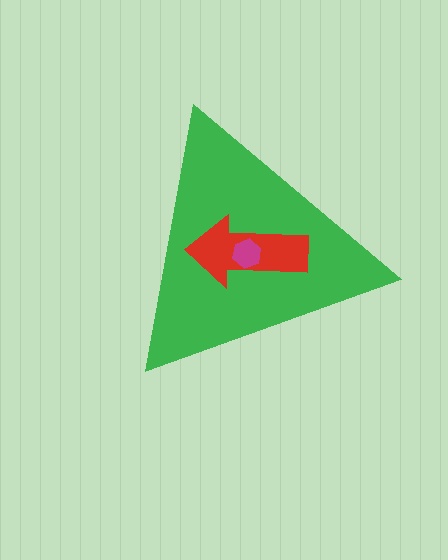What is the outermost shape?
The green triangle.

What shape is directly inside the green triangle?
The red arrow.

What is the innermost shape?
The magenta hexagon.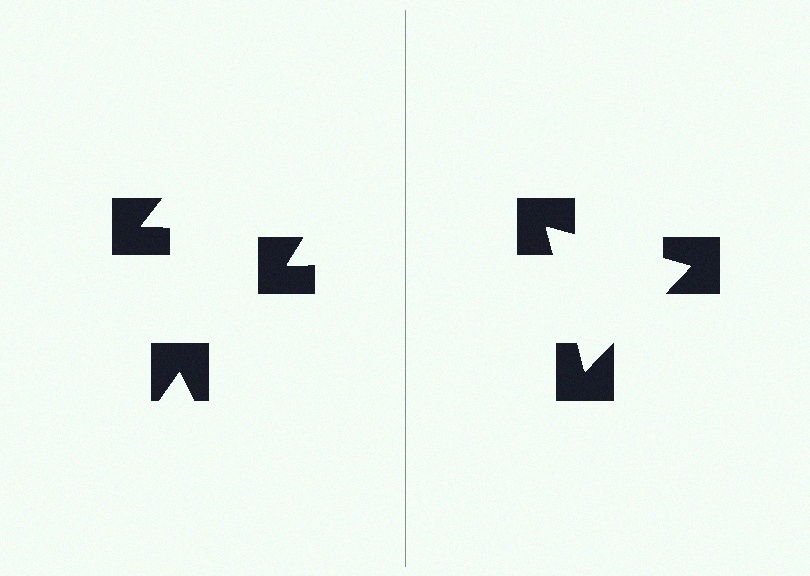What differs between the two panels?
The notched squares are positioned identically on both sides; only the wedge orientations differ. On the right they align to a triangle; on the left they are misaligned.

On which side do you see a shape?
An illusory triangle appears on the right side. On the left side the wedge cuts are rotated, so no coherent shape forms.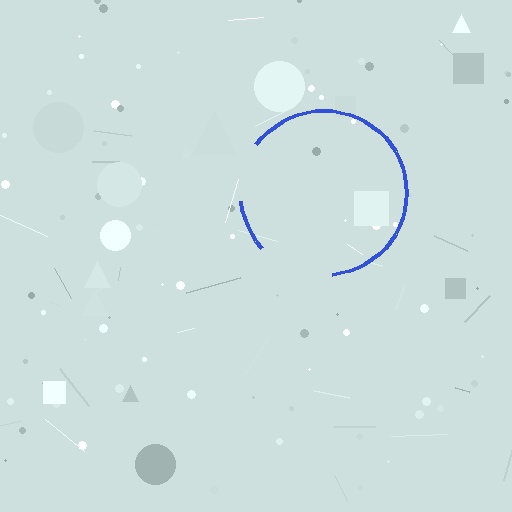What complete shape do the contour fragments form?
The contour fragments form a circle.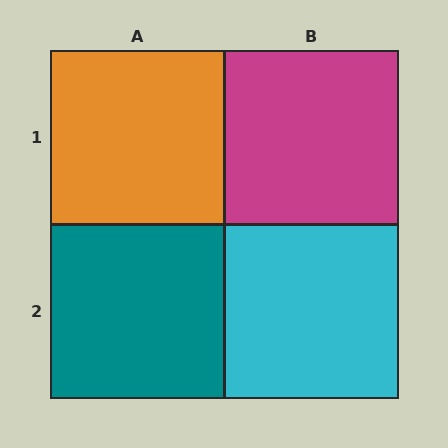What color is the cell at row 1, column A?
Orange.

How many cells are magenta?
1 cell is magenta.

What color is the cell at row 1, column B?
Magenta.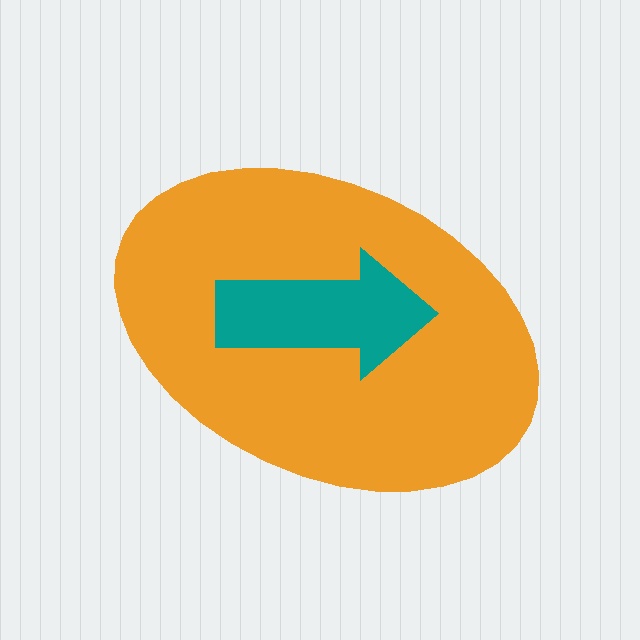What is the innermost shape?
The teal arrow.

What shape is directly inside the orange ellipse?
The teal arrow.